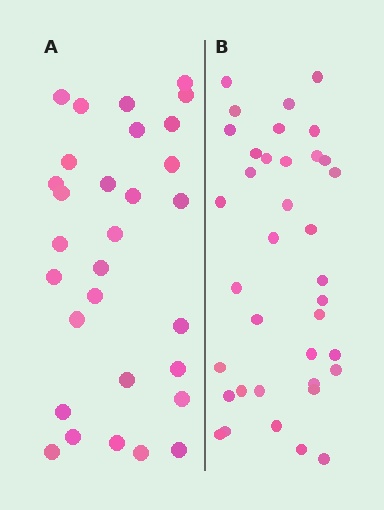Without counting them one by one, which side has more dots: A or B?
Region B (the right region) has more dots.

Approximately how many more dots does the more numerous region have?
Region B has roughly 8 or so more dots than region A.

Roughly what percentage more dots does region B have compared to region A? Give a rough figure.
About 25% more.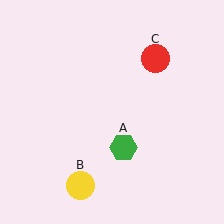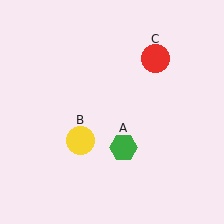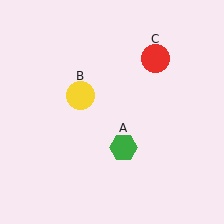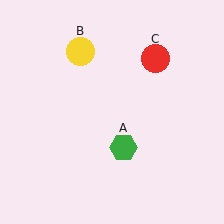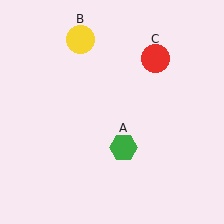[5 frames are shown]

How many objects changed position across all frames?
1 object changed position: yellow circle (object B).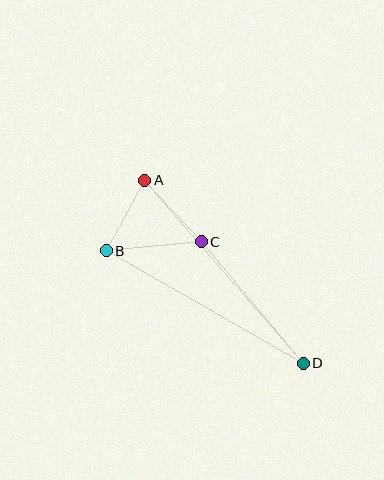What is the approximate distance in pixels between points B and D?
The distance between B and D is approximately 227 pixels.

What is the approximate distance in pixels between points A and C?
The distance between A and C is approximately 83 pixels.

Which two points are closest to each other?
Points A and B are closest to each other.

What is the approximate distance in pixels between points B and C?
The distance between B and C is approximately 95 pixels.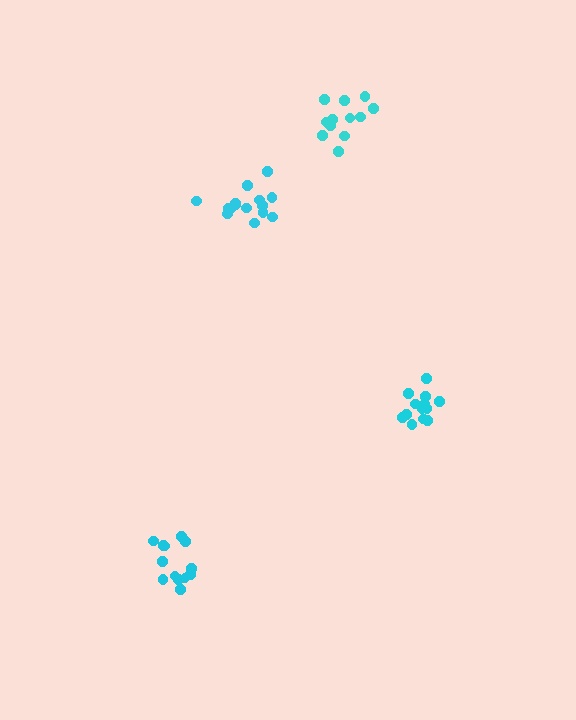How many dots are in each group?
Group 1: 15 dots, Group 2: 13 dots, Group 3: 13 dots, Group 4: 12 dots (53 total).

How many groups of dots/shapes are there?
There are 4 groups.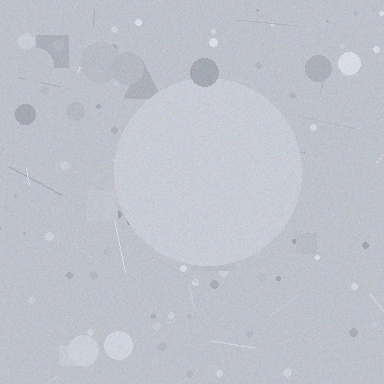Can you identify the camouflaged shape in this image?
The camouflaged shape is a circle.